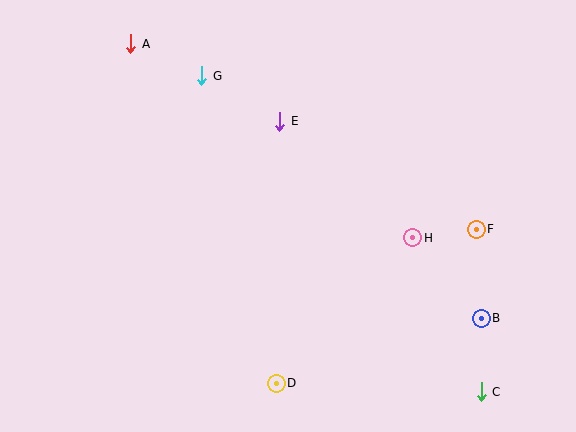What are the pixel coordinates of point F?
Point F is at (476, 229).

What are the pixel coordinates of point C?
Point C is at (481, 392).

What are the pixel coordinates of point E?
Point E is at (280, 121).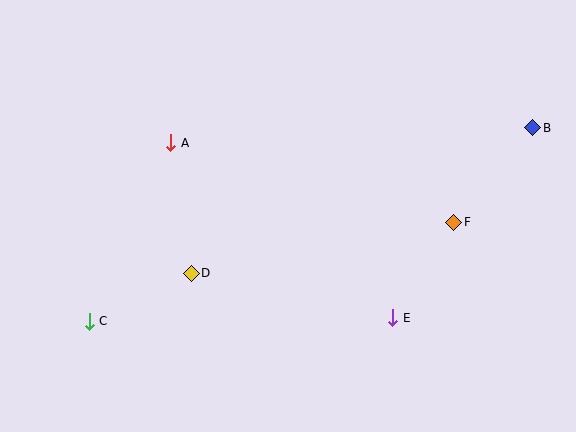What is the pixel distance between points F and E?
The distance between F and E is 114 pixels.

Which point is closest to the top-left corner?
Point A is closest to the top-left corner.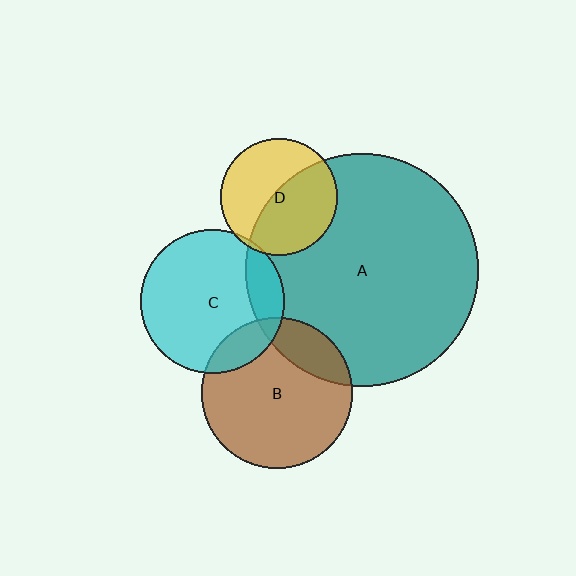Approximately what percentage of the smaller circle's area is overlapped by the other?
Approximately 15%.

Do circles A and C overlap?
Yes.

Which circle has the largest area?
Circle A (teal).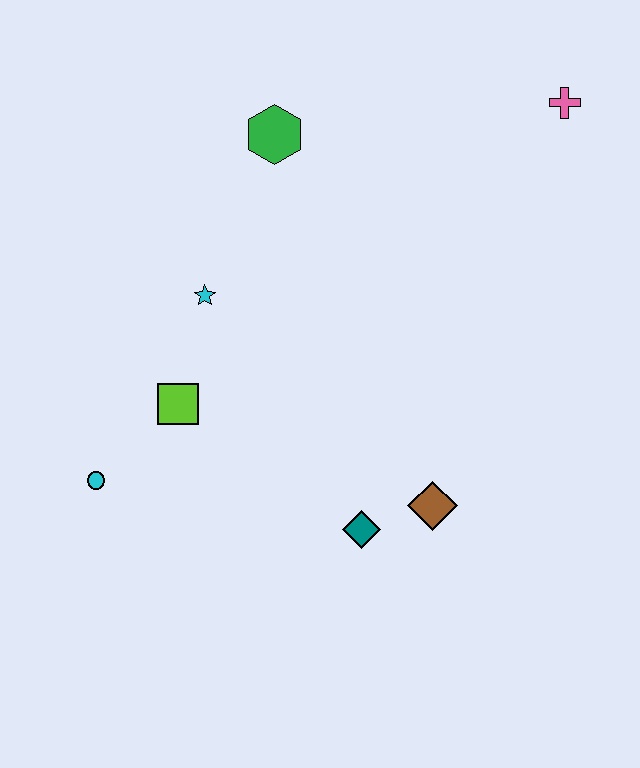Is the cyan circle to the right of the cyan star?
No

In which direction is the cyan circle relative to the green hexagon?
The cyan circle is below the green hexagon.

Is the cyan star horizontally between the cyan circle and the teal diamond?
Yes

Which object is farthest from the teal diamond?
The pink cross is farthest from the teal diamond.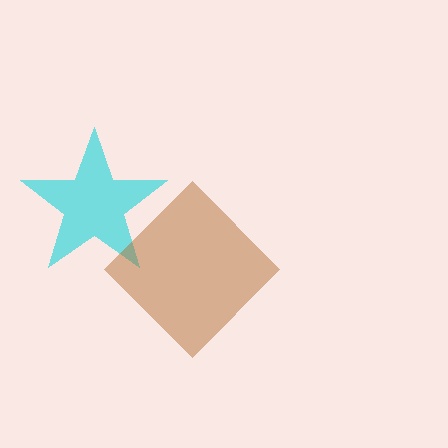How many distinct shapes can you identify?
There are 2 distinct shapes: a cyan star, a brown diamond.